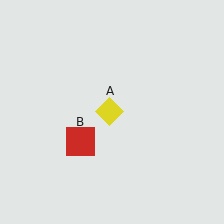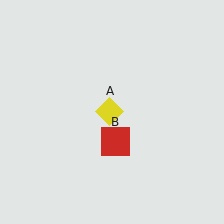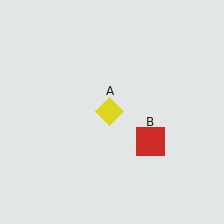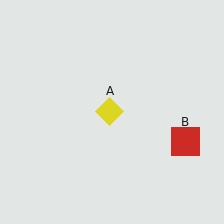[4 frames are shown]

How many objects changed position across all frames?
1 object changed position: red square (object B).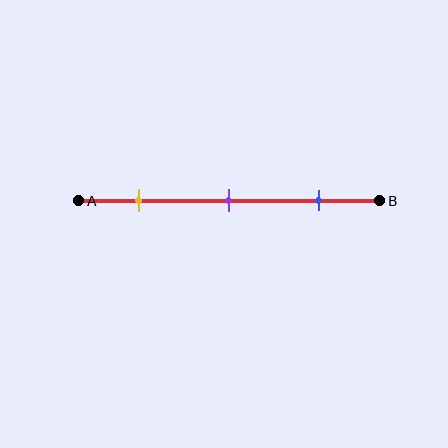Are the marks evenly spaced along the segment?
Yes, the marks are approximately evenly spaced.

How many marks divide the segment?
There are 3 marks dividing the segment.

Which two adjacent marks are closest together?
The yellow and purple marks are the closest adjacent pair.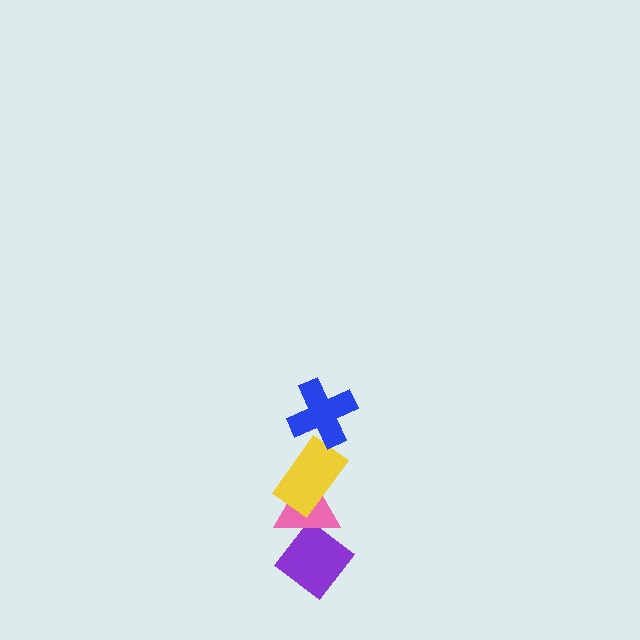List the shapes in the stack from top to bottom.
From top to bottom: the blue cross, the yellow rectangle, the pink triangle, the purple diamond.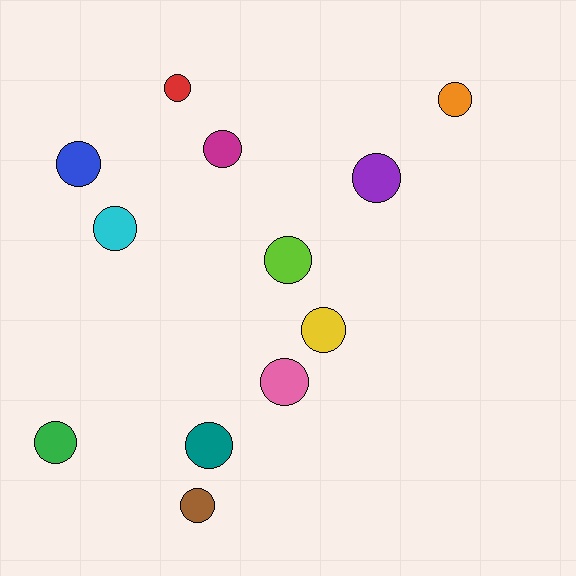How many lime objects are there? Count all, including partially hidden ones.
There is 1 lime object.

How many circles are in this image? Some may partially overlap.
There are 12 circles.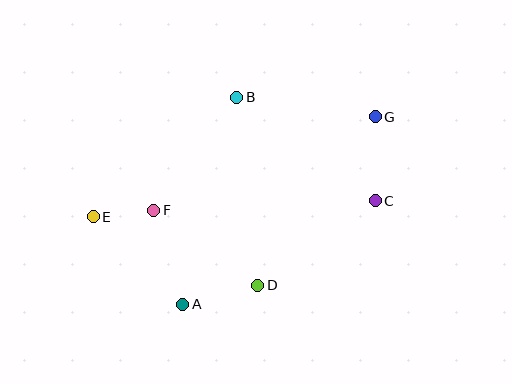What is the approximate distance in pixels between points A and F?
The distance between A and F is approximately 98 pixels.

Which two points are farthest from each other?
Points E and G are farthest from each other.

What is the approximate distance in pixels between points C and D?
The distance between C and D is approximately 145 pixels.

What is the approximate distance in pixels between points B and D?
The distance between B and D is approximately 189 pixels.